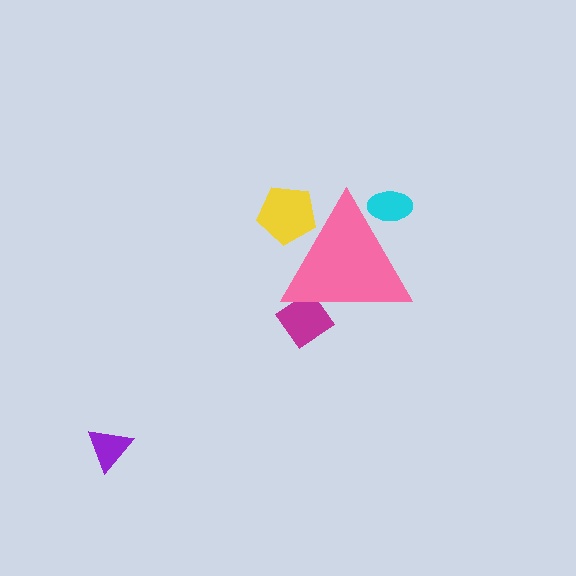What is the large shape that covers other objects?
A pink triangle.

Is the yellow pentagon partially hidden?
Yes, the yellow pentagon is partially hidden behind the pink triangle.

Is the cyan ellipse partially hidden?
Yes, the cyan ellipse is partially hidden behind the pink triangle.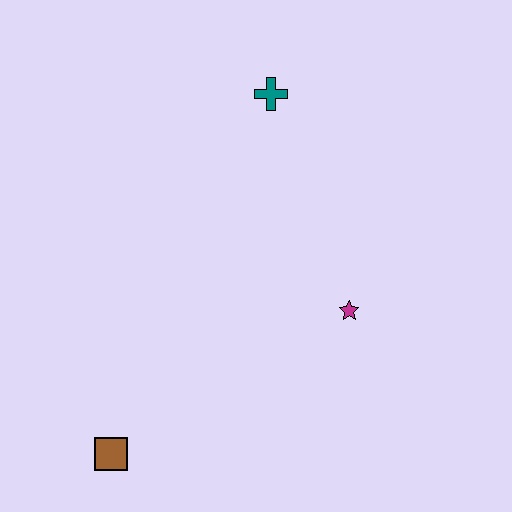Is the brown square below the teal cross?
Yes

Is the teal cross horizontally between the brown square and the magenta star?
Yes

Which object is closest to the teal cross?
The magenta star is closest to the teal cross.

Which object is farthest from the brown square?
The teal cross is farthest from the brown square.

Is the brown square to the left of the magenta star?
Yes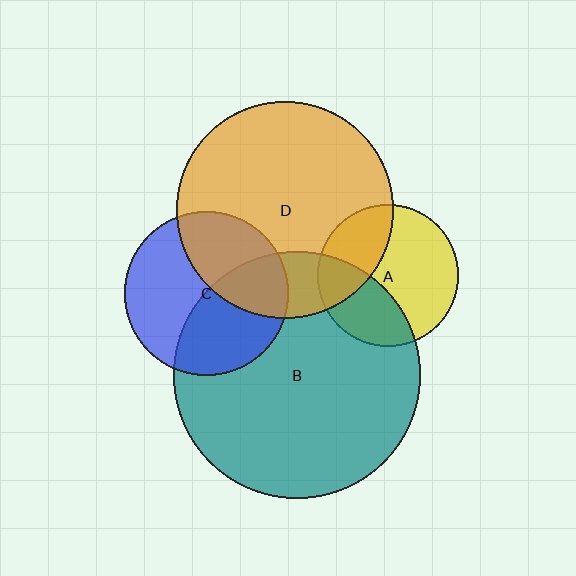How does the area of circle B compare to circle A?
Approximately 3.0 times.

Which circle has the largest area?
Circle B (teal).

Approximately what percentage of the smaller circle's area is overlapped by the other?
Approximately 20%.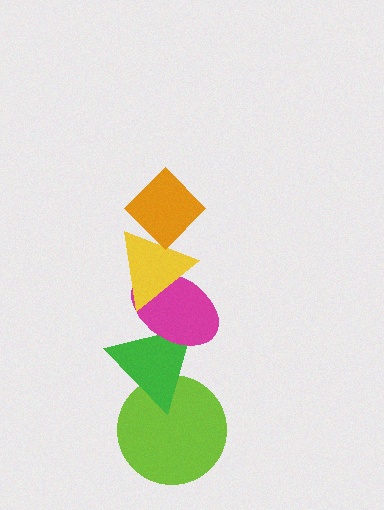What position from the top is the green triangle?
The green triangle is 4th from the top.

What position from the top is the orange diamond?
The orange diamond is 1st from the top.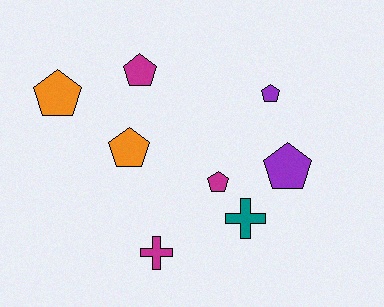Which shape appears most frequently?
Pentagon, with 6 objects.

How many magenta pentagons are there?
There are 2 magenta pentagons.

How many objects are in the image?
There are 8 objects.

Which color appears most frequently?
Magenta, with 3 objects.